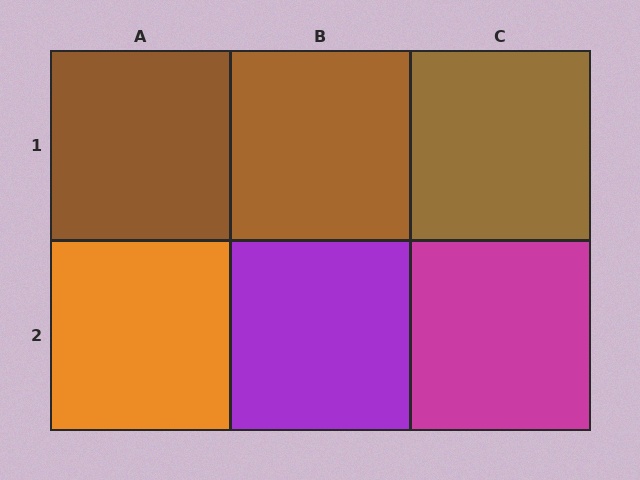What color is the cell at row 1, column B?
Brown.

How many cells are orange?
1 cell is orange.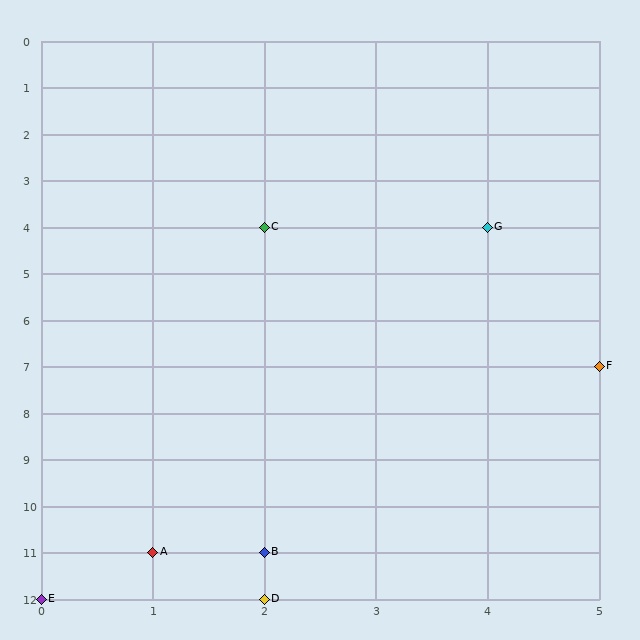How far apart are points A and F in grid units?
Points A and F are 4 columns and 4 rows apart (about 5.7 grid units diagonally).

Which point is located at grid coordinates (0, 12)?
Point E is at (0, 12).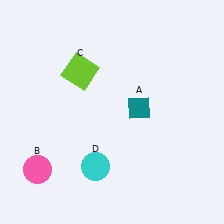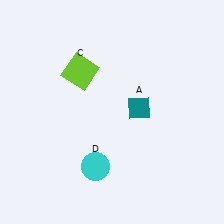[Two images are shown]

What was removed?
The pink circle (B) was removed in Image 2.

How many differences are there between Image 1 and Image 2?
There is 1 difference between the two images.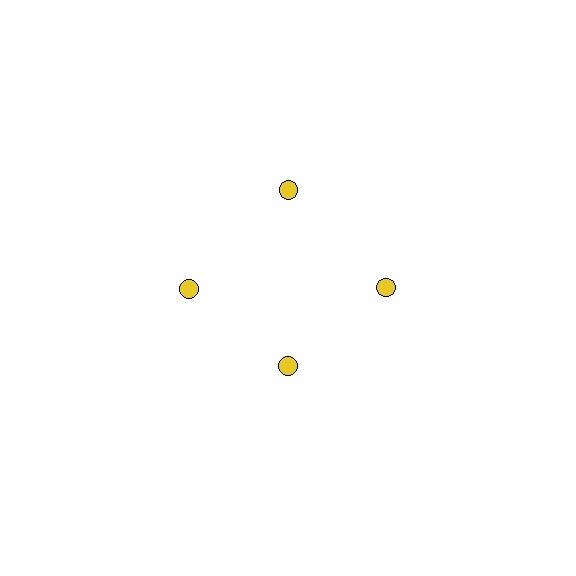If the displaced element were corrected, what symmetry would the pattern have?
It would have 4-fold rotational symmetry — the pattern would map onto itself every 90 degrees.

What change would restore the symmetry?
The symmetry would be restored by moving it outward, back onto the ring so that all 4 circles sit at equal angles and equal distance from the center.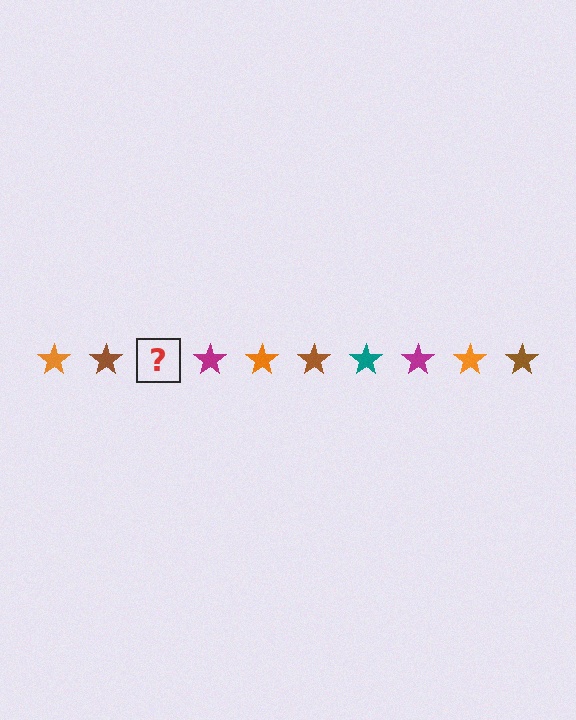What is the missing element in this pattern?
The missing element is a teal star.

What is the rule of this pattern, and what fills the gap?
The rule is that the pattern cycles through orange, brown, teal, magenta stars. The gap should be filled with a teal star.